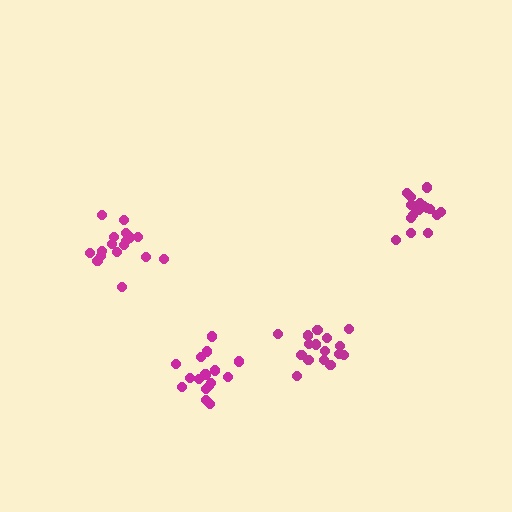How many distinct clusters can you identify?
There are 4 distinct clusters.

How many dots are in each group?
Group 1: 16 dots, Group 2: 17 dots, Group 3: 17 dots, Group 4: 16 dots (66 total).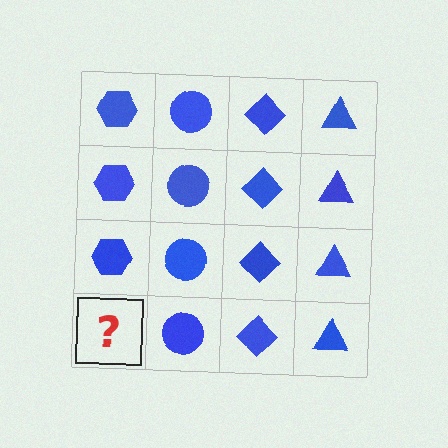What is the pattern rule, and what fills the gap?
The rule is that each column has a consistent shape. The gap should be filled with a blue hexagon.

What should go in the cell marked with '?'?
The missing cell should contain a blue hexagon.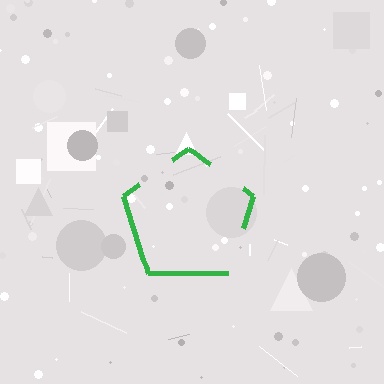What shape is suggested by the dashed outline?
The dashed outline suggests a pentagon.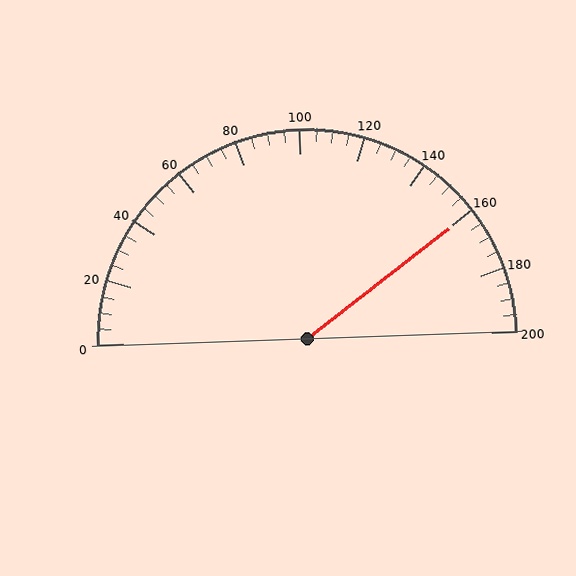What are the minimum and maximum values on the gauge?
The gauge ranges from 0 to 200.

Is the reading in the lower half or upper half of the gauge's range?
The reading is in the upper half of the range (0 to 200).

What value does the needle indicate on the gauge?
The needle indicates approximately 160.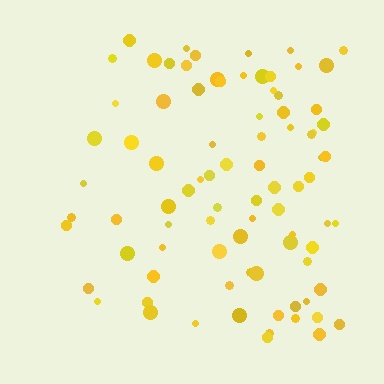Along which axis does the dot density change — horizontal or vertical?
Horizontal.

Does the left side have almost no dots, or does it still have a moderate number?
Still a moderate number, just noticeably fewer than the right.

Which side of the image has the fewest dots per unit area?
The left.